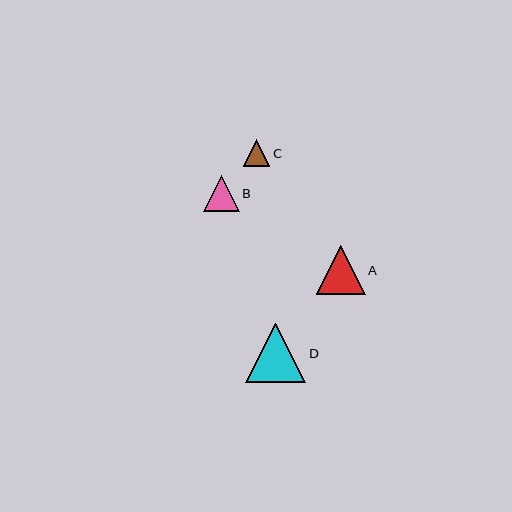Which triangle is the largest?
Triangle D is the largest with a size of approximately 60 pixels.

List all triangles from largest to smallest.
From largest to smallest: D, A, B, C.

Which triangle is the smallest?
Triangle C is the smallest with a size of approximately 27 pixels.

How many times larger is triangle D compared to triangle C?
Triangle D is approximately 2.2 times the size of triangle C.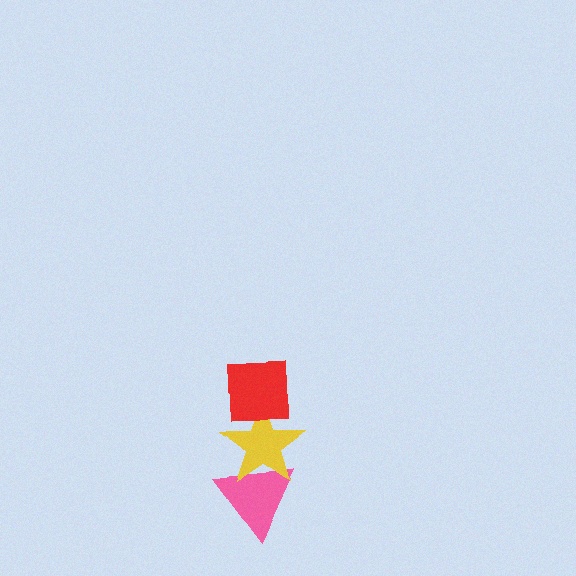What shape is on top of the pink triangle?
The yellow star is on top of the pink triangle.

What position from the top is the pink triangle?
The pink triangle is 3rd from the top.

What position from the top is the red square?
The red square is 1st from the top.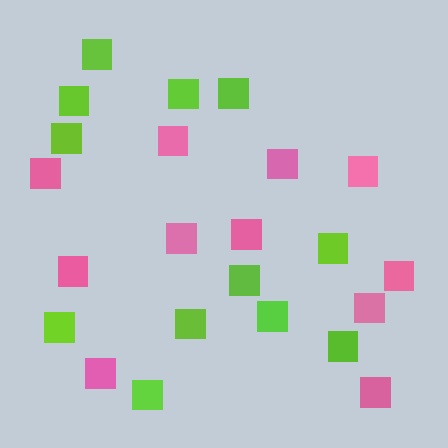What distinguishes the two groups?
There are 2 groups: one group of pink squares (11) and one group of lime squares (12).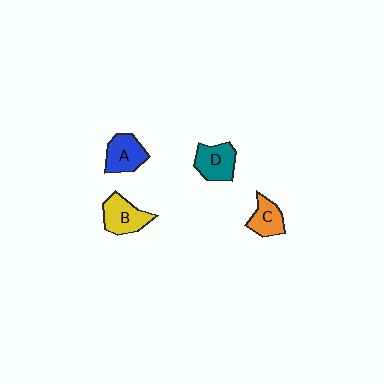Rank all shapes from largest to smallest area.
From largest to smallest: B (yellow), D (teal), A (blue), C (orange).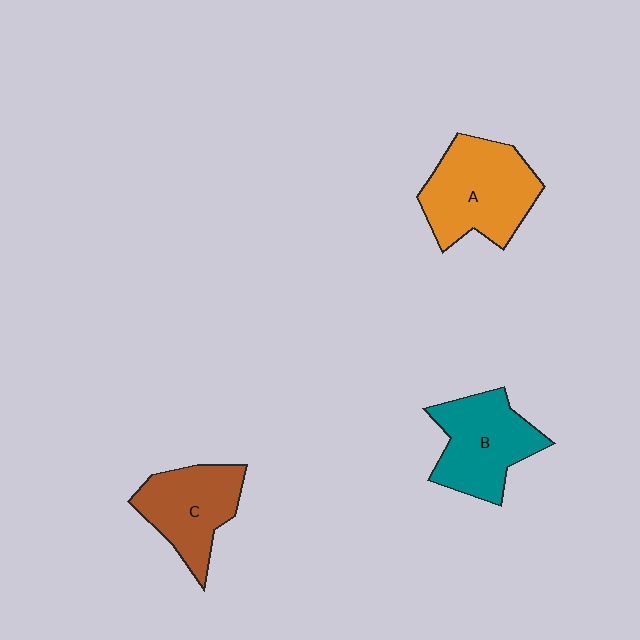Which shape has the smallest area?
Shape C (brown).